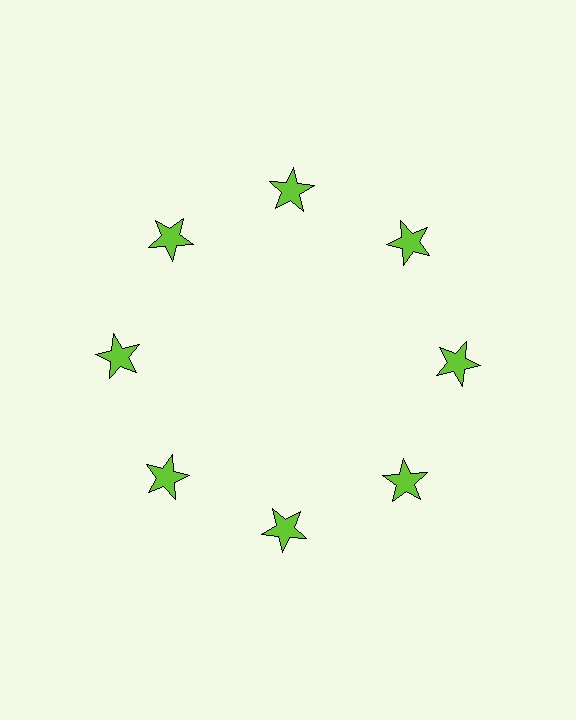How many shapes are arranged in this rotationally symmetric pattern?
There are 8 shapes, arranged in 8 groups of 1.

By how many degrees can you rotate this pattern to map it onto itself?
The pattern maps onto itself every 45 degrees of rotation.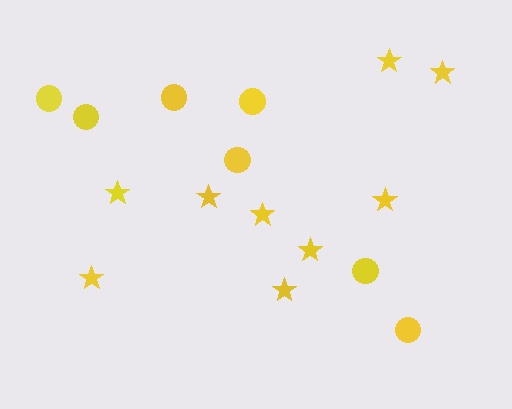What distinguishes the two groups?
There are 2 groups: one group of stars (9) and one group of circles (7).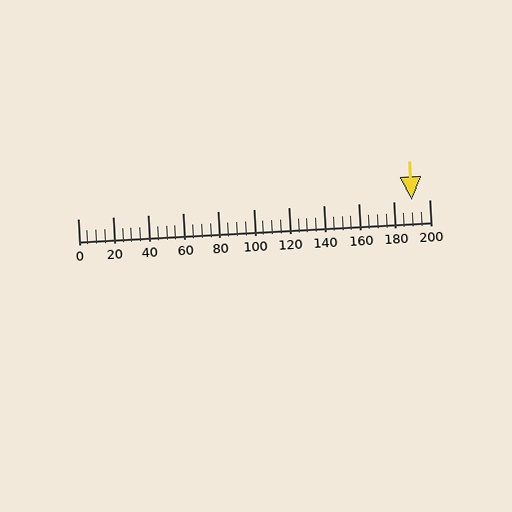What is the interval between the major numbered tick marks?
The major tick marks are spaced 20 units apart.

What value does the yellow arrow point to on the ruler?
The yellow arrow points to approximately 190.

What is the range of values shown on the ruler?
The ruler shows values from 0 to 200.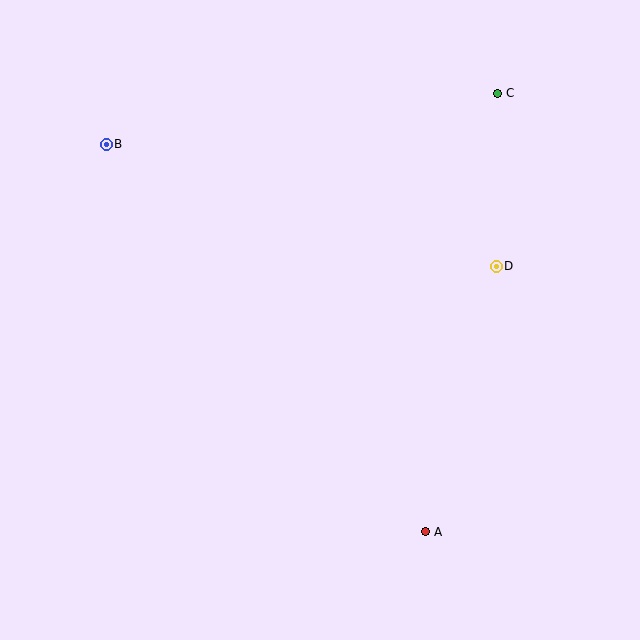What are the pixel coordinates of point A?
Point A is at (426, 532).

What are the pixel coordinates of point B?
Point B is at (106, 144).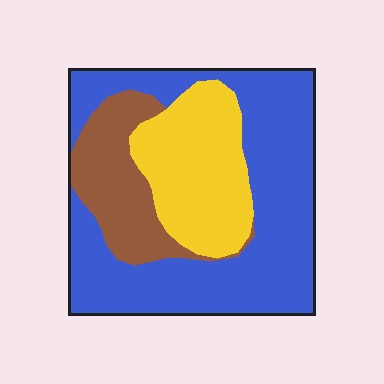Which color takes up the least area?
Brown, at roughly 20%.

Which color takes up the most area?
Blue, at roughly 55%.